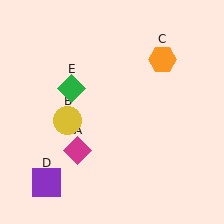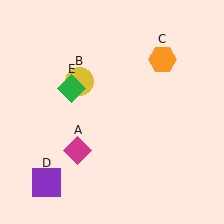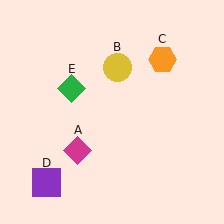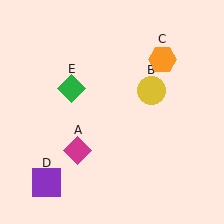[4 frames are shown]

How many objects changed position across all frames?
1 object changed position: yellow circle (object B).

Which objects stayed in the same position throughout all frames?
Magenta diamond (object A) and orange hexagon (object C) and purple square (object D) and green diamond (object E) remained stationary.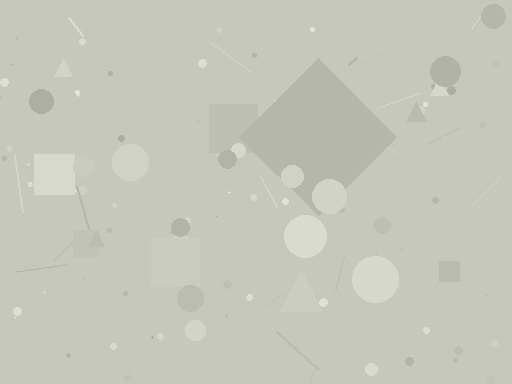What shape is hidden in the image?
A diamond is hidden in the image.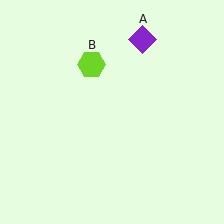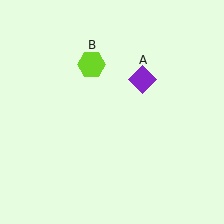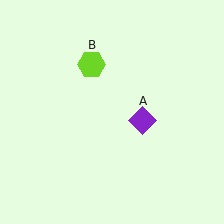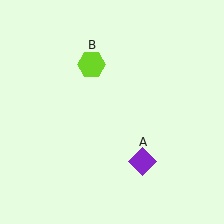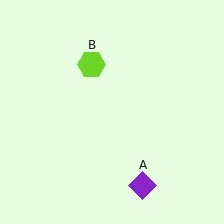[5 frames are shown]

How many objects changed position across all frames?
1 object changed position: purple diamond (object A).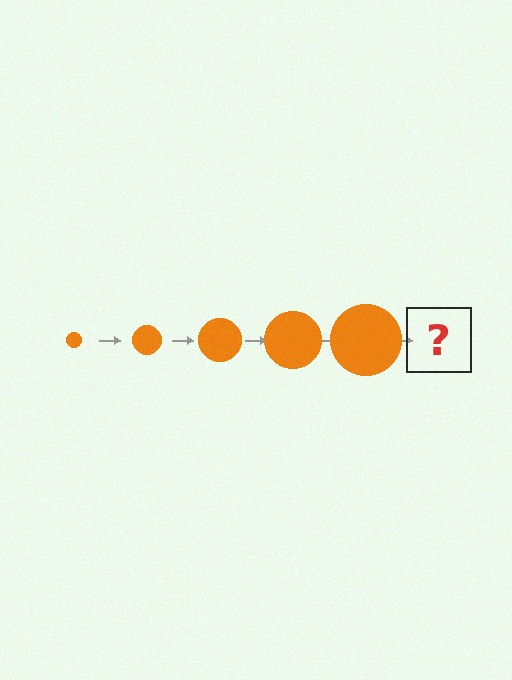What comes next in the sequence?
The next element should be an orange circle, larger than the previous one.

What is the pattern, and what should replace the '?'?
The pattern is that the circle gets progressively larger each step. The '?' should be an orange circle, larger than the previous one.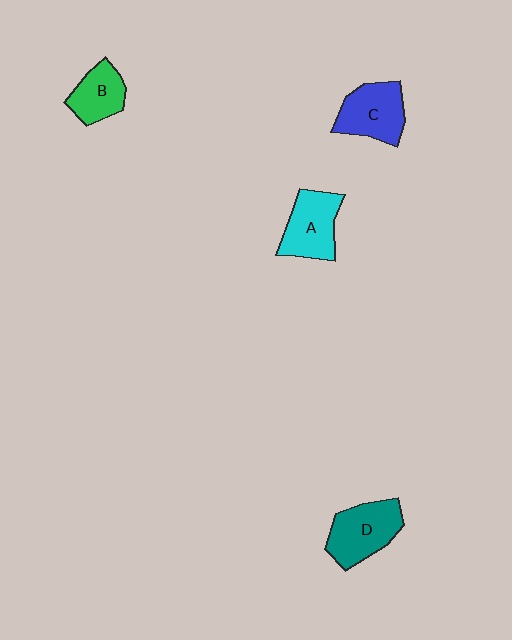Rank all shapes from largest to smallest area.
From largest to smallest: D (teal), C (blue), A (cyan), B (green).